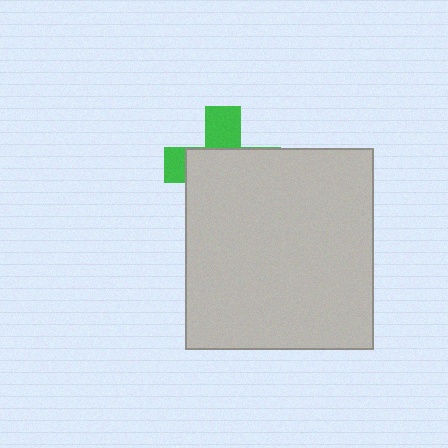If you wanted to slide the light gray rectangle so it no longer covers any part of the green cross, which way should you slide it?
Slide it down — that is the most direct way to separate the two shapes.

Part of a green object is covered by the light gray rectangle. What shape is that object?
It is a cross.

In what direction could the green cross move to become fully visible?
The green cross could move up. That would shift it out from behind the light gray rectangle entirely.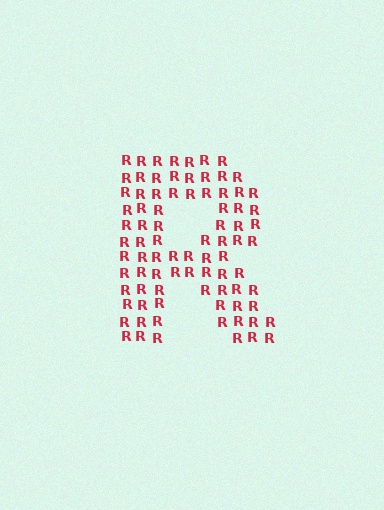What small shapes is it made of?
It is made of small letter R's.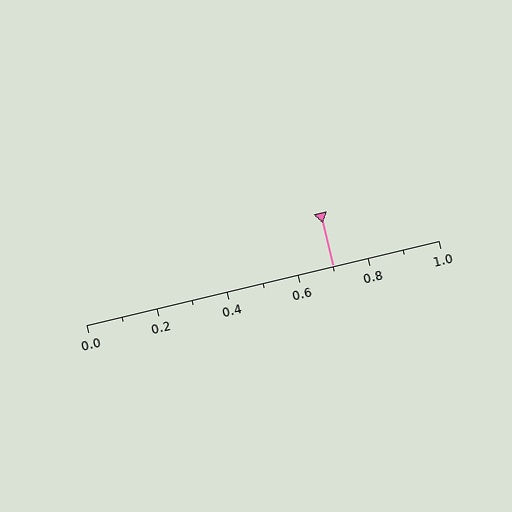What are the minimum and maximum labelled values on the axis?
The axis runs from 0.0 to 1.0.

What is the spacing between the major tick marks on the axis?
The major ticks are spaced 0.2 apart.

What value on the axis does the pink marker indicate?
The marker indicates approximately 0.7.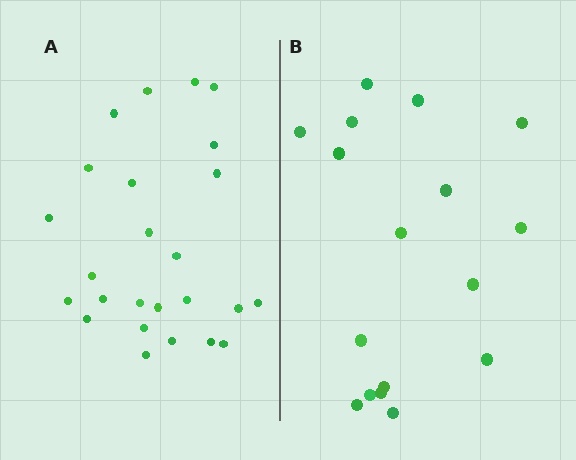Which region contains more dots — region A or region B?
Region A (the left region) has more dots.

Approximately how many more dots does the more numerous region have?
Region A has roughly 8 or so more dots than region B.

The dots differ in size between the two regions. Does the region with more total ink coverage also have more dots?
No. Region B has more total ink coverage because its dots are larger, but region A actually contains more individual dots. Total area can be misleading — the number of items is what matters here.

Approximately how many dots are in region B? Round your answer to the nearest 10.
About 20 dots. (The exact count is 17, which rounds to 20.)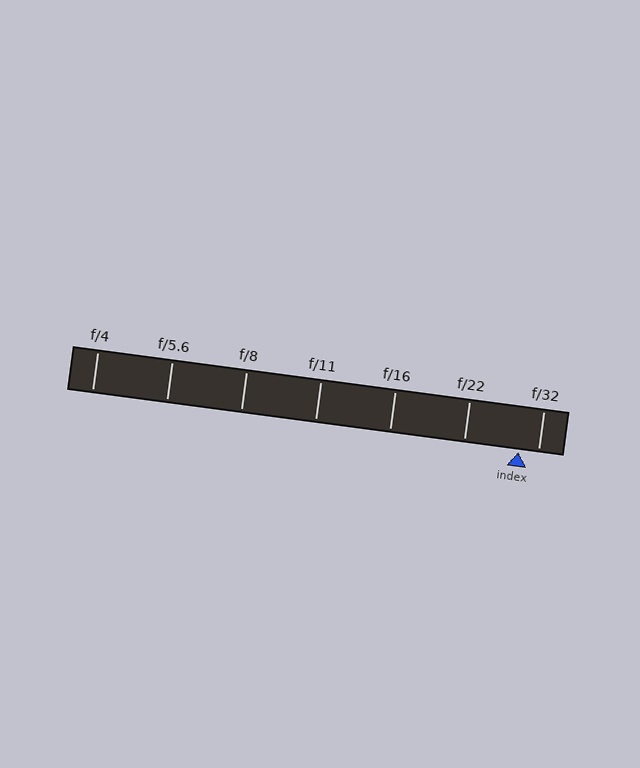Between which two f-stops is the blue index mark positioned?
The index mark is between f/22 and f/32.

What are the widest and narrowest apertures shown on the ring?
The widest aperture shown is f/4 and the narrowest is f/32.